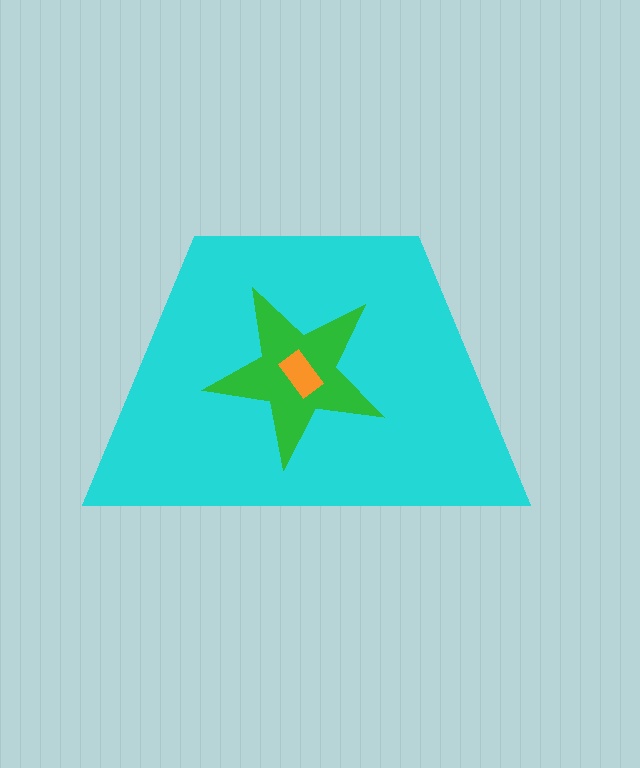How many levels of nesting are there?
3.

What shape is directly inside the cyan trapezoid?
The green star.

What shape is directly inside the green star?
The orange rectangle.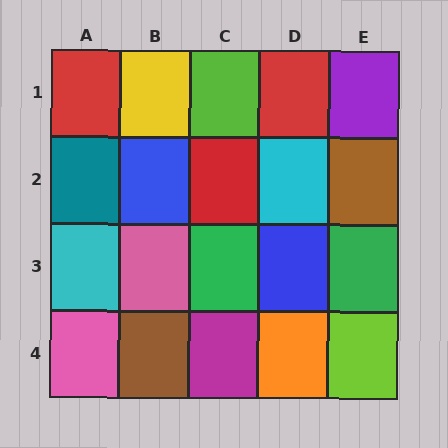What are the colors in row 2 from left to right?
Teal, blue, red, cyan, brown.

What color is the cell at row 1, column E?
Purple.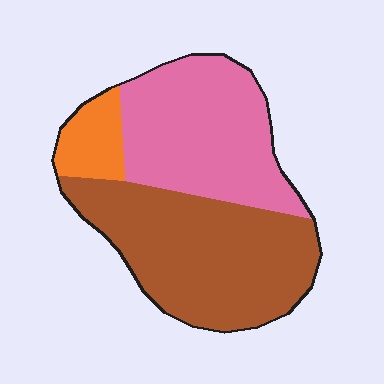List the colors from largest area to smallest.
From largest to smallest: brown, pink, orange.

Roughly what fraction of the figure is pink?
Pink takes up about two fifths (2/5) of the figure.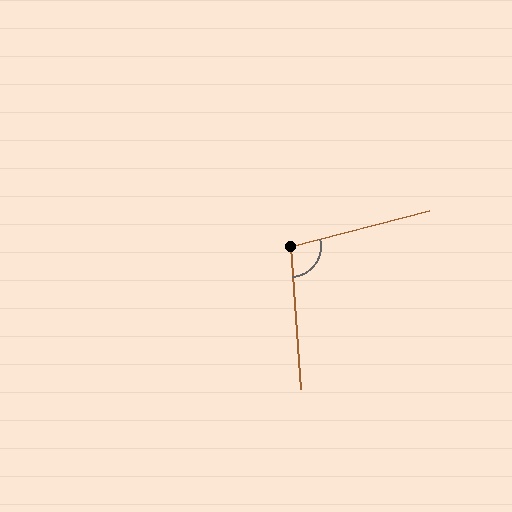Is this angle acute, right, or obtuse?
It is obtuse.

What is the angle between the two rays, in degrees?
Approximately 101 degrees.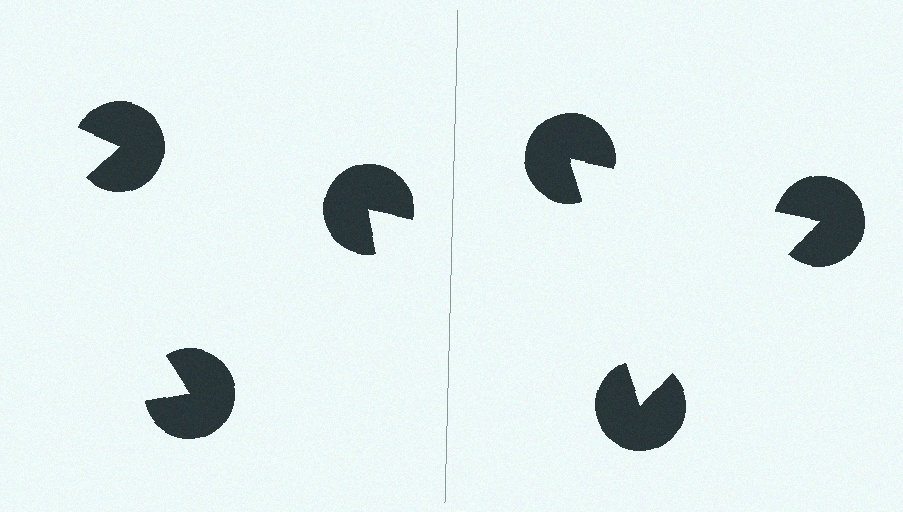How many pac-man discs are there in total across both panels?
6 — 3 on each side.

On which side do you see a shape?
An illusory triangle appears on the right side. On the left side the wedge cuts are rotated, so no coherent shape forms.